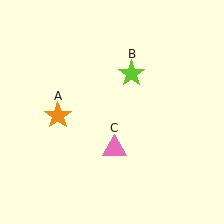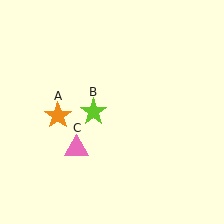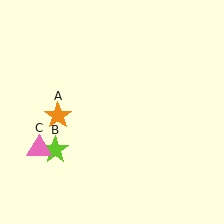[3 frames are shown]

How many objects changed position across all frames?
2 objects changed position: lime star (object B), pink triangle (object C).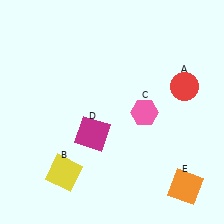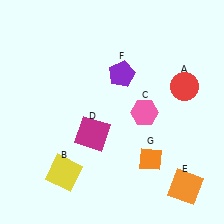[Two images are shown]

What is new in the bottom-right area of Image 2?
An orange diamond (G) was added in the bottom-right area of Image 2.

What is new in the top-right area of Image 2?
A purple pentagon (F) was added in the top-right area of Image 2.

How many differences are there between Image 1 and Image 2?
There are 2 differences between the two images.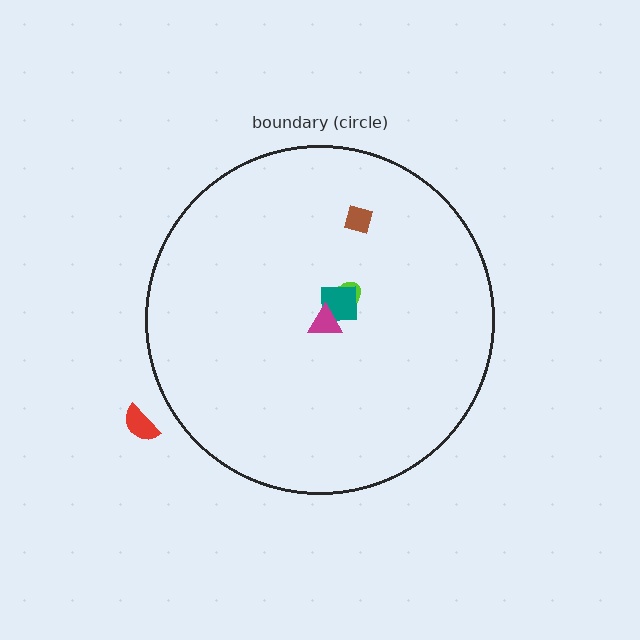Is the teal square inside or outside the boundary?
Inside.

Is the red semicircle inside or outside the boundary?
Outside.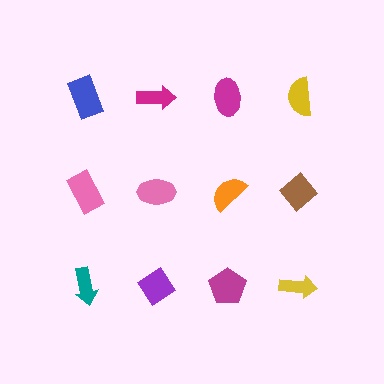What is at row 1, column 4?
A yellow semicircle.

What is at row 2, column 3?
An orange semicircle.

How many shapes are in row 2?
4 shapes.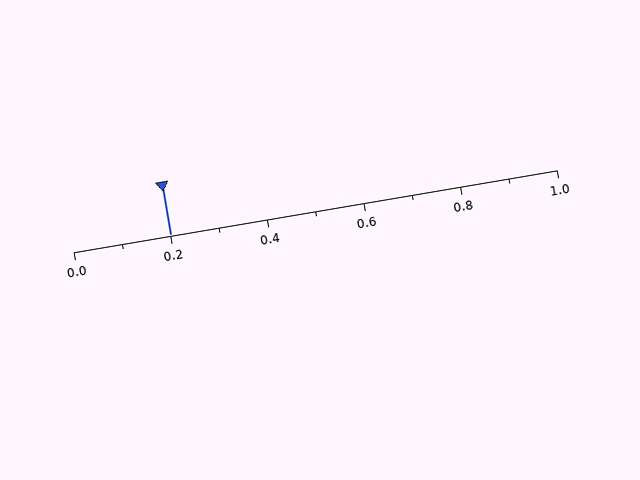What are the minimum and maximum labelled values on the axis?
The axis runs from 0.0 to 1.0.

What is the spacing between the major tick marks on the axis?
The major ticks are spaced 0.2 apart.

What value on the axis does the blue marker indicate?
The marker indicates approximately 0.2.